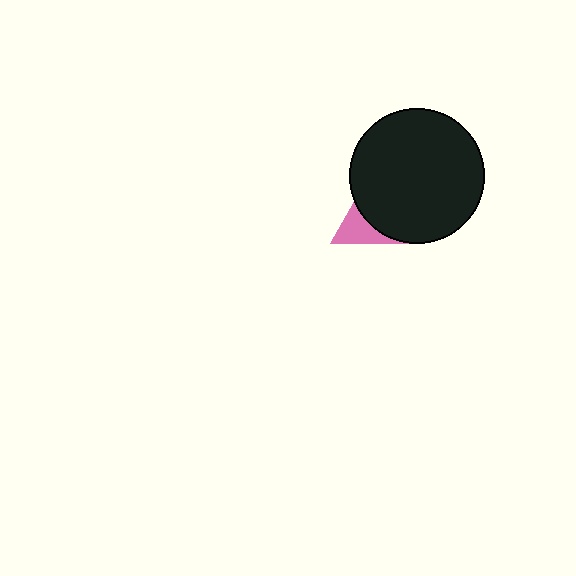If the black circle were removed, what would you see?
You would see the complete pink triangle.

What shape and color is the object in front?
The object in front is a black circle.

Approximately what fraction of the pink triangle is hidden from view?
Roughly 65% of the pink triangle is hidden behind the black circle.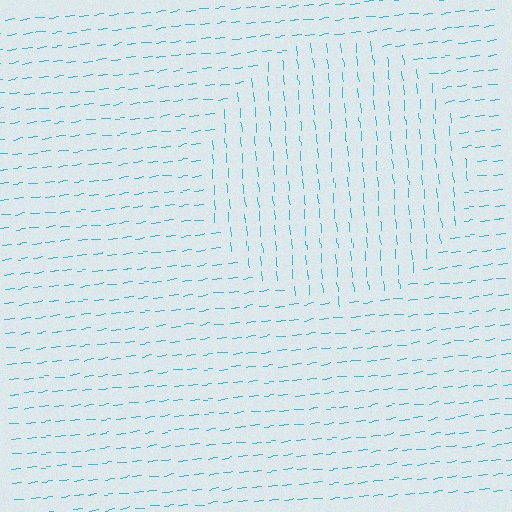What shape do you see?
I see a circle.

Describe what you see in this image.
The image is filled with small cyan line segments. A circle region in the image has lines oriented differently from the surrounding lines, creating a visible texture boundary.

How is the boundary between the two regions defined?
The boundary is defined purely by a change in line orientation (approximately 87 degrees difference). All lines are the same color and thickness.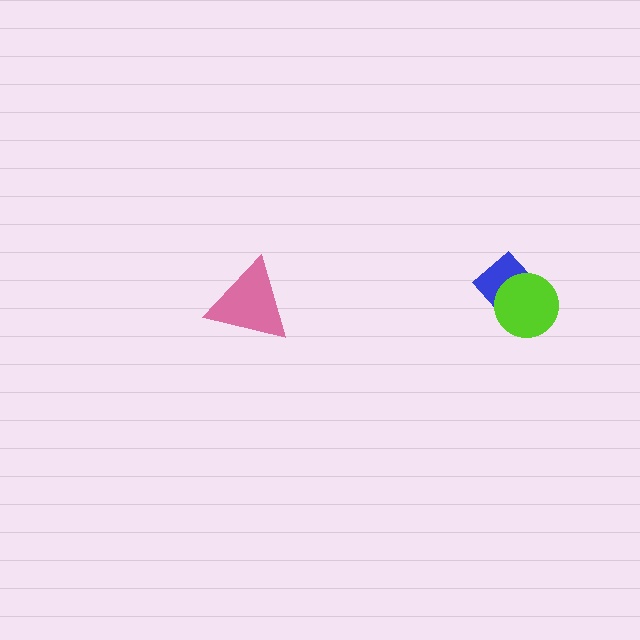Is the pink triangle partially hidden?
No, no other shape covers it.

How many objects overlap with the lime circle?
1 object overlaps with the lime circle.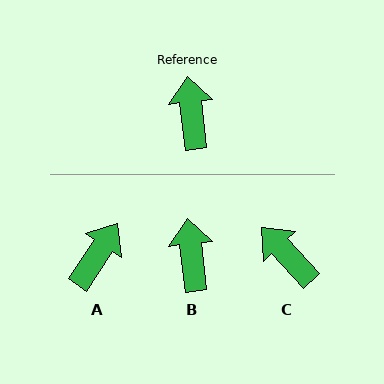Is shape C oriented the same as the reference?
No, it is off by about 36 degrees.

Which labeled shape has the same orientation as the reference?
B.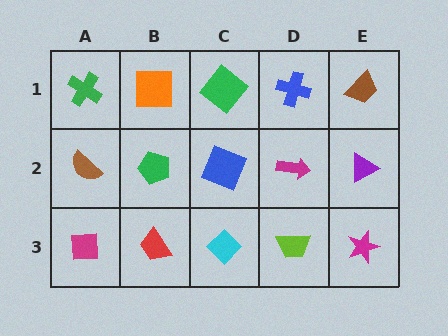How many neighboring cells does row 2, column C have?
4.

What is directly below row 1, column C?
A blue square.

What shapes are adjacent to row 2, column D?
A blue cross (row 1, column D), a lime trapezoid (row 3, column D), a blue square (row 2, column C), a purple triangle (row 2, column E).